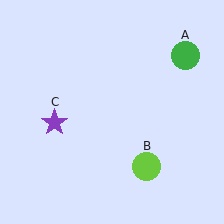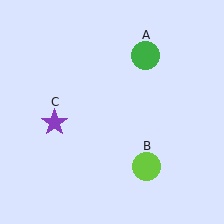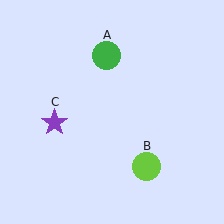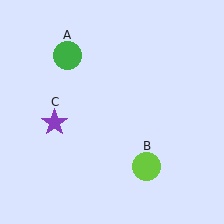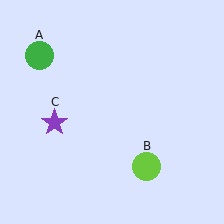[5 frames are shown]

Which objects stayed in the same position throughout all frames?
Lime circle (object B) and purple star (object C) remained stationary.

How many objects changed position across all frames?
1 object changed position: green circle (object A).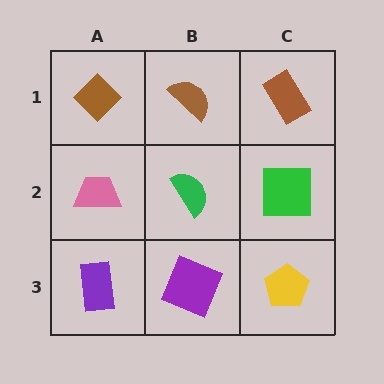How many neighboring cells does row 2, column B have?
4.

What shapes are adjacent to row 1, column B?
A green semicircle (row 2, column B), a brown diamond (row 1, column A), a brown rectangle (row 1, column C).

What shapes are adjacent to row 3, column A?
A pink trapezoid (row 2, column A), a purple square (row 3, column B).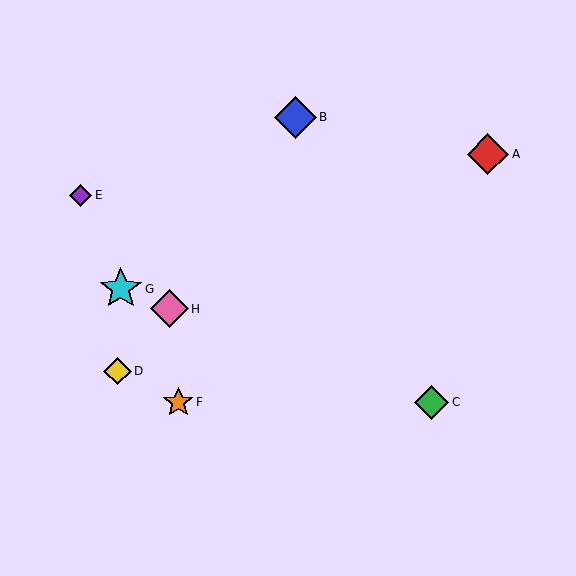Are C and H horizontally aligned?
No, C is at y≈402 and H is at y≈309.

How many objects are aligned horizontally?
2 objects (C, F) are aligned horizontally.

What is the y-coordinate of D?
Object D is at y≈371.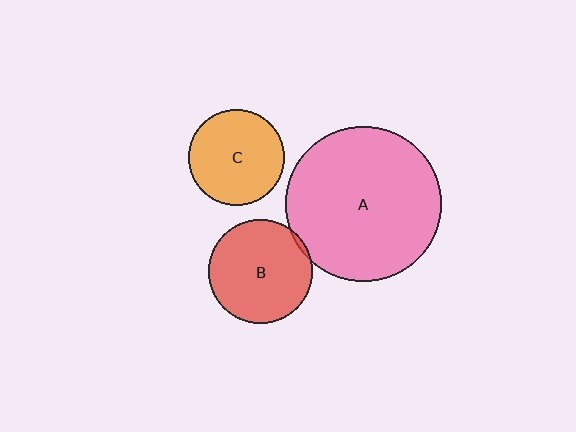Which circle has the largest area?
Circle A (pink).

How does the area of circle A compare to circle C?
Approximately 2.6 times.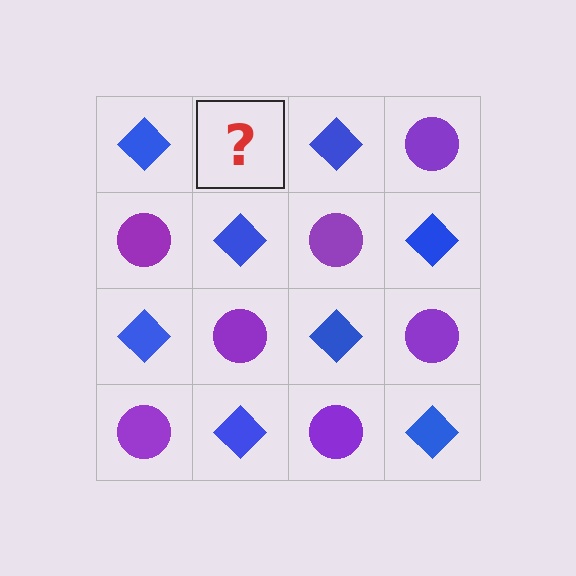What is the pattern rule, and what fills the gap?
The rule is that it alternates blue diamond and purple circle in a checkerboard pattern. The gap should be filled with a purple circle.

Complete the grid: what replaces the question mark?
The question mark should be replaced with a purple circle.